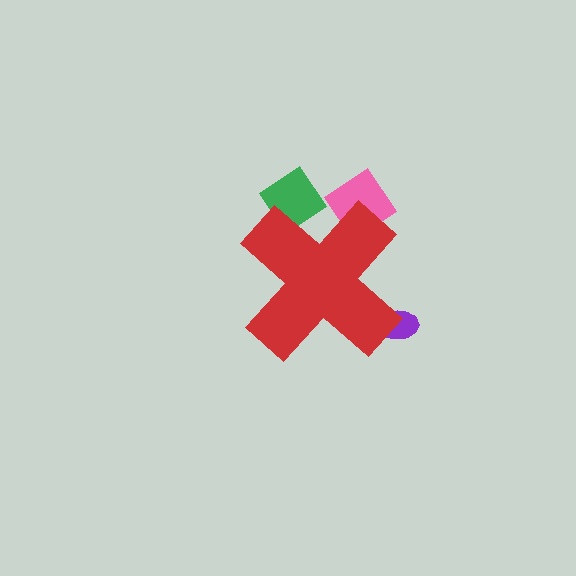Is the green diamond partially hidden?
Yes, the green diamond is partially hidden behind the red cross.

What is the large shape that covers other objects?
A red cross.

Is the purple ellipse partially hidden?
Yes, the purple ellipse is partially hidden behind the red cross.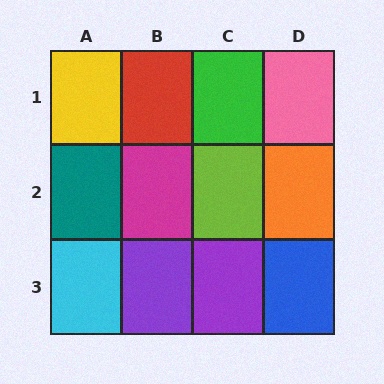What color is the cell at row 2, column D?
Orange.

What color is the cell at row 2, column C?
Lime.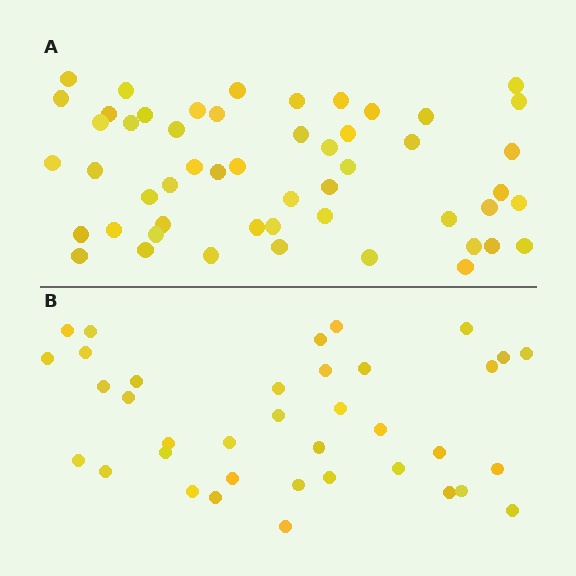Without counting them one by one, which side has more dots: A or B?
Region A (the top region) has more dots.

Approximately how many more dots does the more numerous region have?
Region A has approximately 15 more dots than region B.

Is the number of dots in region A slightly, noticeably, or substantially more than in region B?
Region A has noticeably more, but not dramatically so. The ratio is roughly 1.4 to 1.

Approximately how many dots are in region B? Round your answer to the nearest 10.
About 40 dots. (The exact count is 37, which rounds to 40.)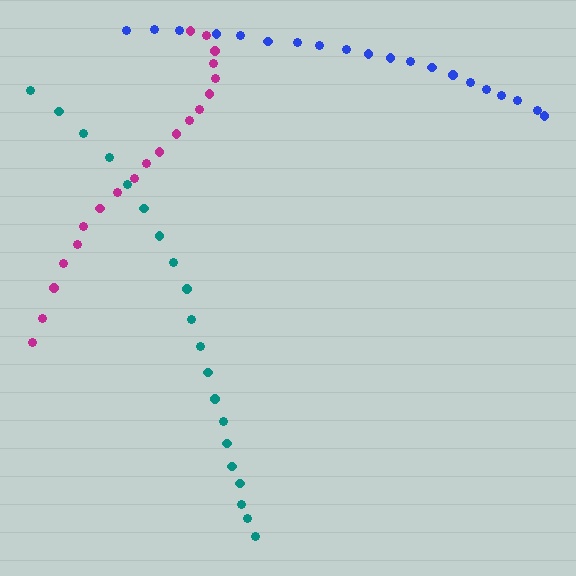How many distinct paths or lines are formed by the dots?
There are 3 distinct paths.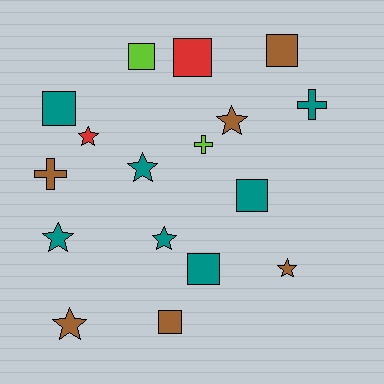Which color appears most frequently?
Teal, with 7 objects.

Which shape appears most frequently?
Star, with 7 objects.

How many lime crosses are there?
There is 1 lime cross.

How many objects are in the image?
There are 17 objects.